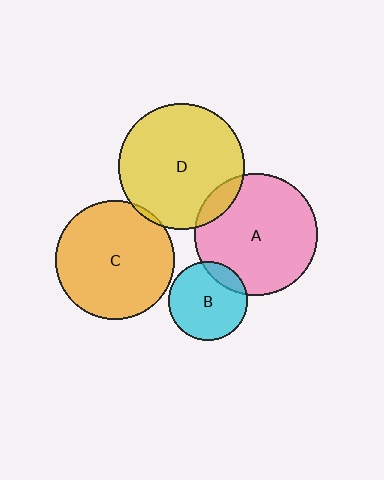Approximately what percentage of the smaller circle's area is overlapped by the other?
Approximately 5%.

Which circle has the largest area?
Circle D (yellow).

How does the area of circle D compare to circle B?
Approximately 2.5 times.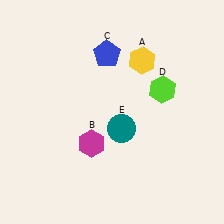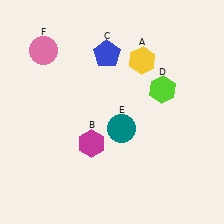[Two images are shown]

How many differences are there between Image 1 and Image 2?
There is 1 difference between the two images.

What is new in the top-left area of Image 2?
A pink circle (F) was added in the top-left area of Image 2.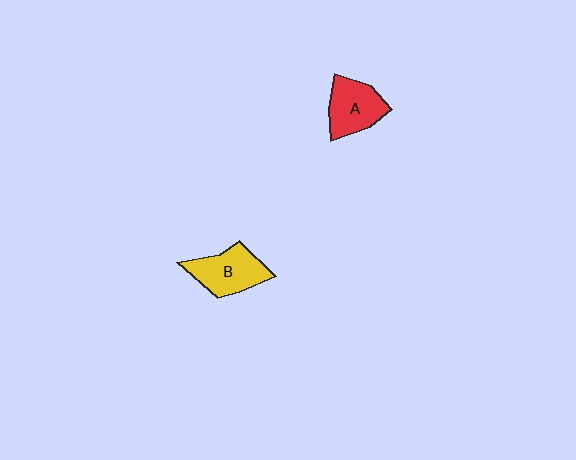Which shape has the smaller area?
Shape A (red).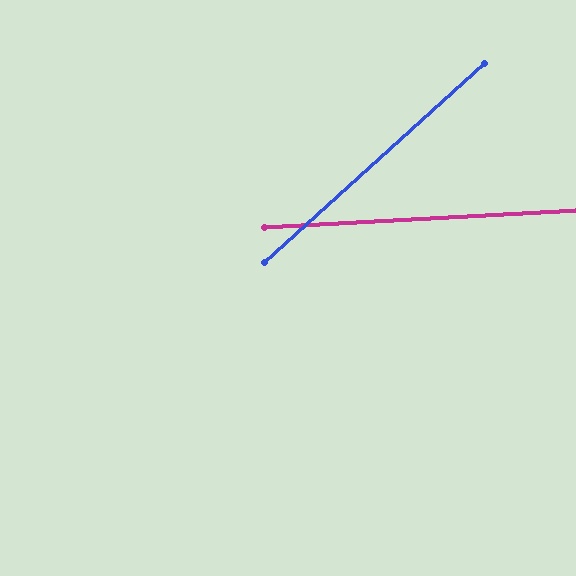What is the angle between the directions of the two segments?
Approximately 39 degrees.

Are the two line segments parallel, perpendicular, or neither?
Neither parallel nor perpendicular — they differ by about 39°.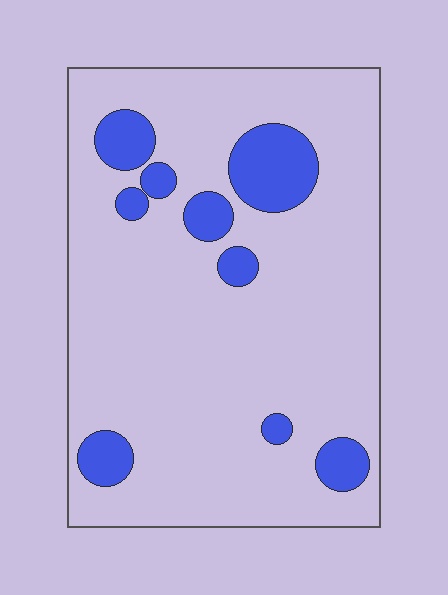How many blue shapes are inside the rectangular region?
9.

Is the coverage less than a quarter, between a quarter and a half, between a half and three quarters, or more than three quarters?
Less than a quarter.